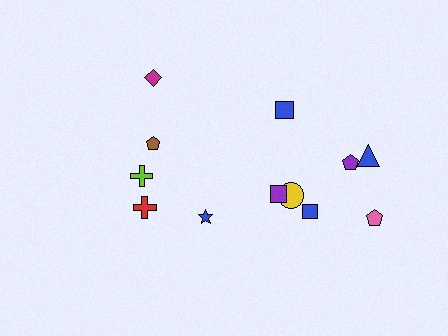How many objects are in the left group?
There are 5 objects.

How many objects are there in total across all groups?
There are 12 objects.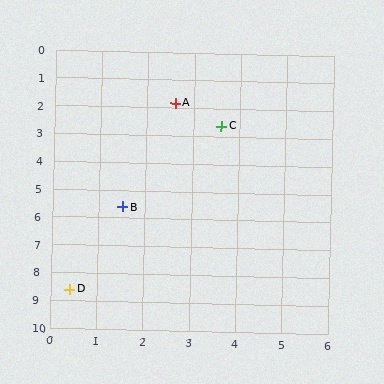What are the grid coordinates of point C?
Point C is at approximately (3.6, 2.6).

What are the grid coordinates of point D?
Point D is at approximately (0.4, 8.6).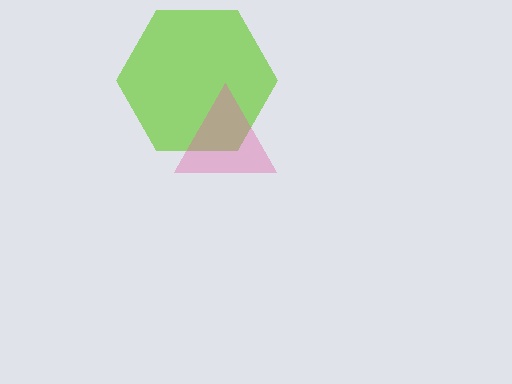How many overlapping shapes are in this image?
There are 2 overlapping shapes in the image.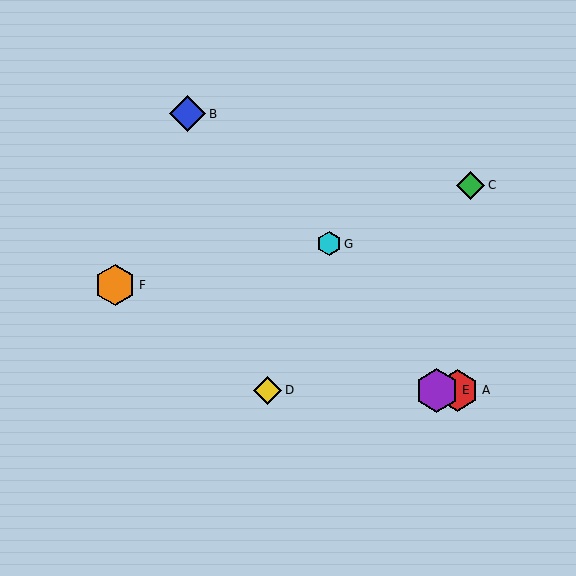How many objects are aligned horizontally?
3 objects (A, D, E) are aligned horizontally.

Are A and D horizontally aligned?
Yes, both are at y≈390.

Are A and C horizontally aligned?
No, A is at y≈390 and C is at y≈185.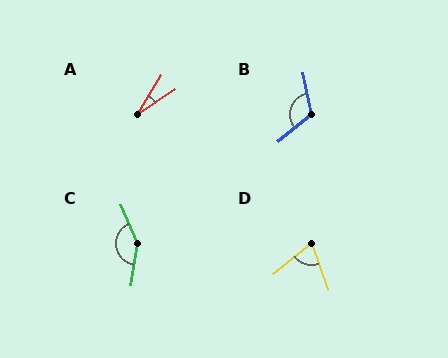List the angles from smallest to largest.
A (25°), D (71°), B (117°), C (148°).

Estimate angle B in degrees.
Approximately 117 degrees.